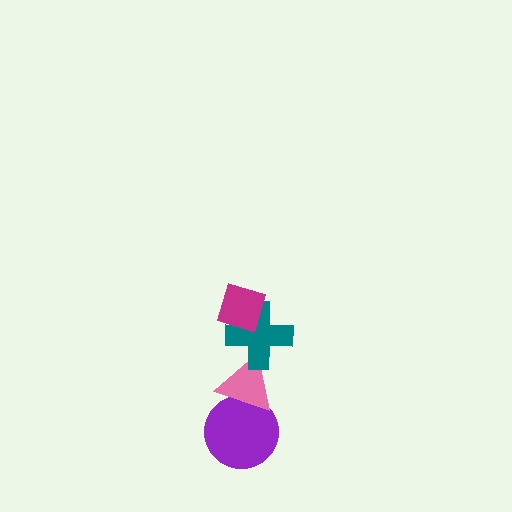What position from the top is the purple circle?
The purple circle is 4th from the top.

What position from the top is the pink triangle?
The pink triangle is 3rd from the top.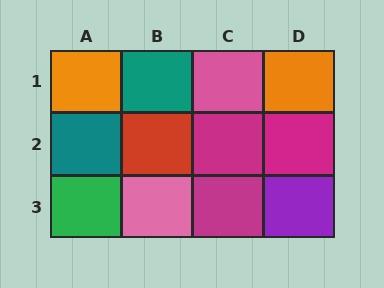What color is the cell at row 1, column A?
Orange.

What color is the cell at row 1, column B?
Teal.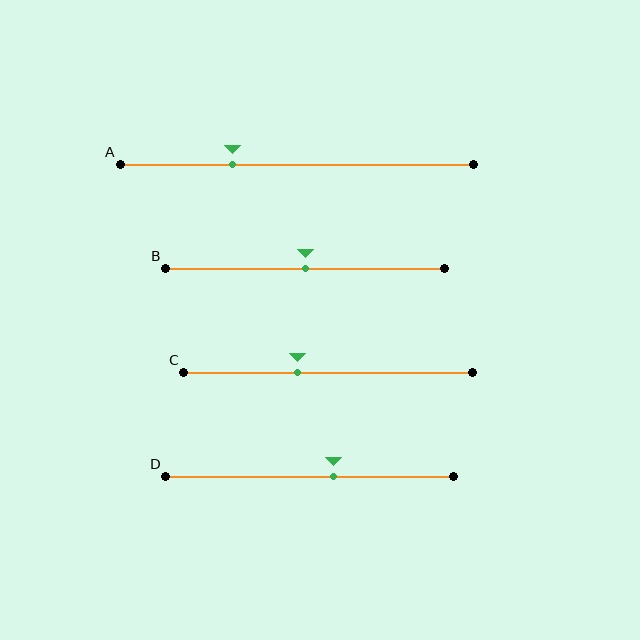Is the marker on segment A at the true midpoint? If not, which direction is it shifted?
No, the marker on segment A is shifted to the left by about 18% of the segment length.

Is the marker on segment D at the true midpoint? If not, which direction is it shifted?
No, the marker on segment D is shifted to the right by about 8% of the segment length.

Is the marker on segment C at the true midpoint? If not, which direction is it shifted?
No, the marker on segment C is shifted to the left by about 11% of the segment length.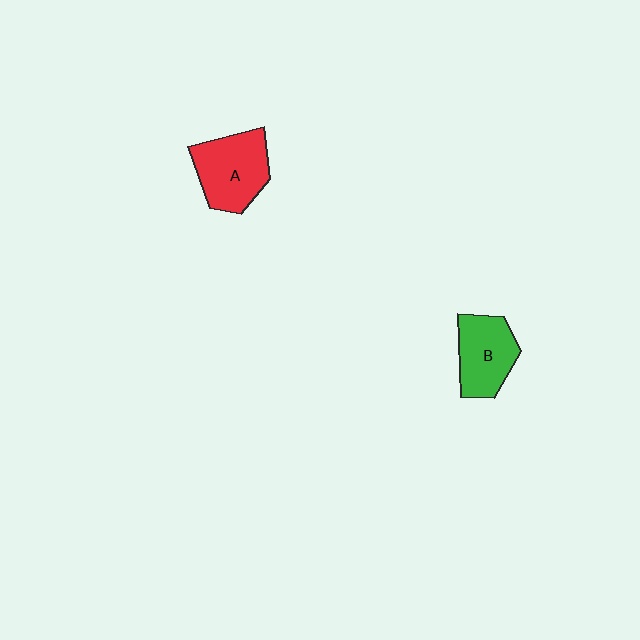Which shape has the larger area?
Shape A (red).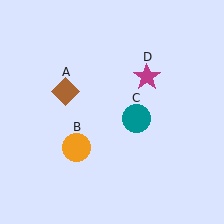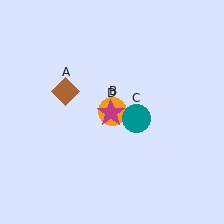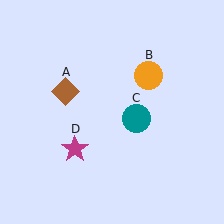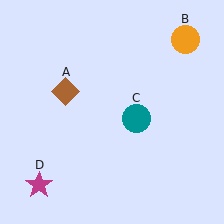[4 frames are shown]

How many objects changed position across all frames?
2 objects changed position: orange circle (object B), magenta star (object D).